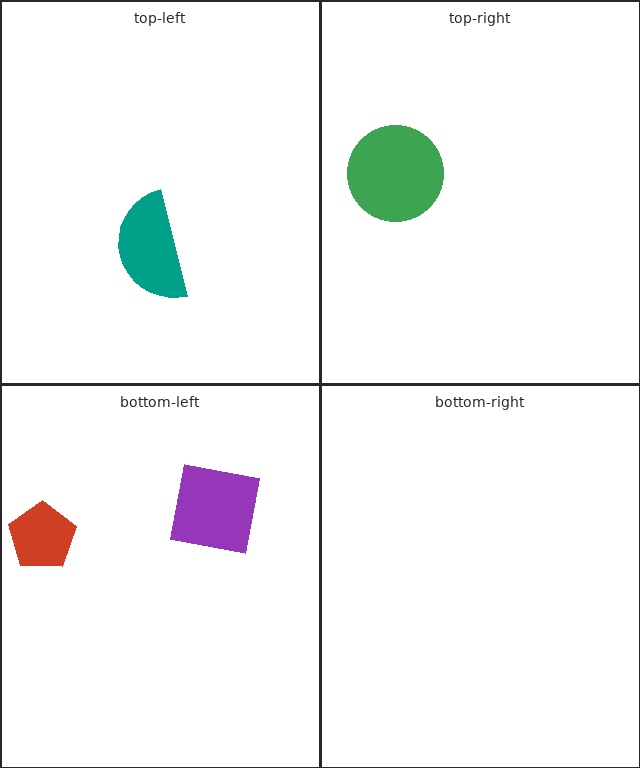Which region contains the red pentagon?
The bottom-left region.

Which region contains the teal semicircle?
The top-left region.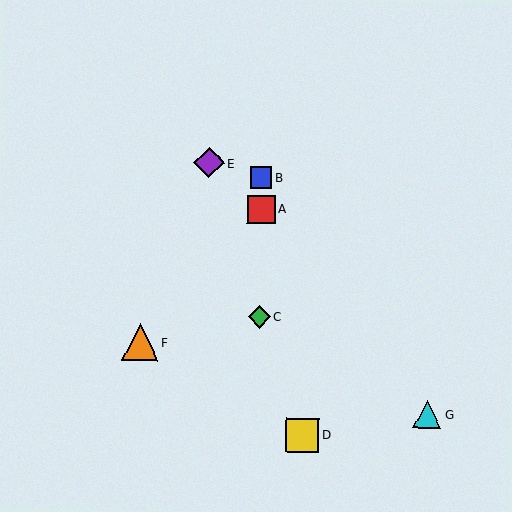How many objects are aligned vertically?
3 objects (A, B, C) are aligned vertically.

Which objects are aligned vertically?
Objects A, B, C are aligned vertically.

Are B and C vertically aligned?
Yes, both are at x≈261.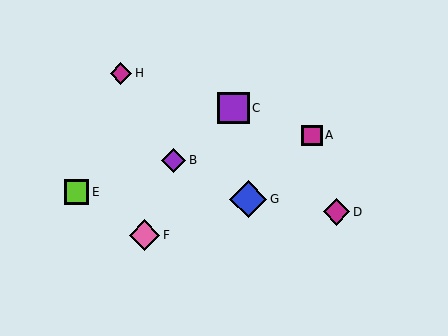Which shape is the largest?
The blue diamond (labeled G) is the largest.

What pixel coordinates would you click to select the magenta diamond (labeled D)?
Click at (337, 212) to select the magenta diamond D.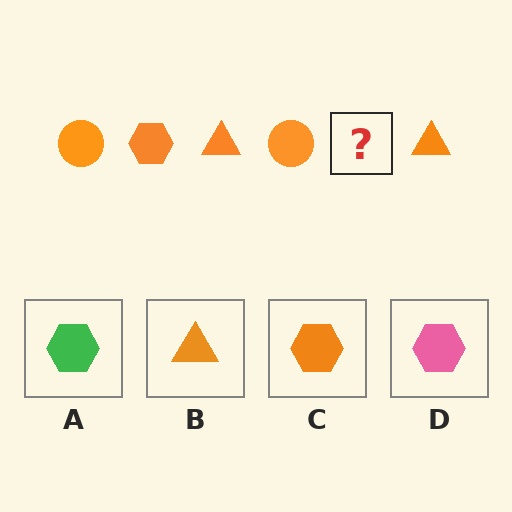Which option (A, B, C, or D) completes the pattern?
C.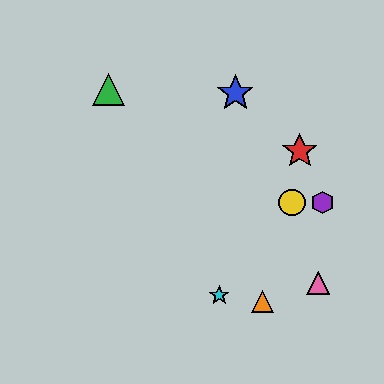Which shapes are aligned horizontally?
The yellow circle, the purple hexagon are aligned horizontally.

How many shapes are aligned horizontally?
2 shapes (the yellow circle, the purple hexagon) are aligned horizontally.